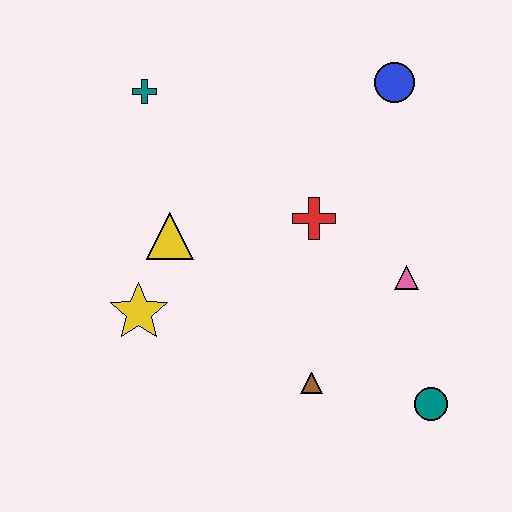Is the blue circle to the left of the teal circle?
Yes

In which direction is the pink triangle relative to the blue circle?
The pink triangle is below the blue circle.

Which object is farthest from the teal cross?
The teal circle is farthest from the teal cross.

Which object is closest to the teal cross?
The yellow triangle is closest to the teal cross.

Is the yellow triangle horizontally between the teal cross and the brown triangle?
Yes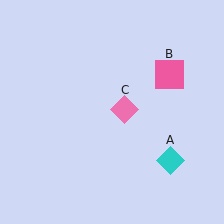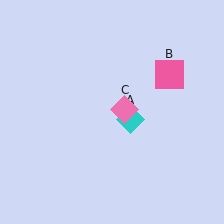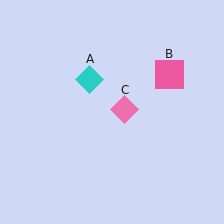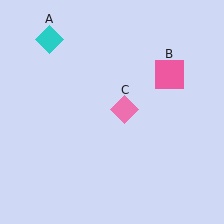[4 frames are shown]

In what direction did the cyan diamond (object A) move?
The cyan diamond (object A) moved up and to the left.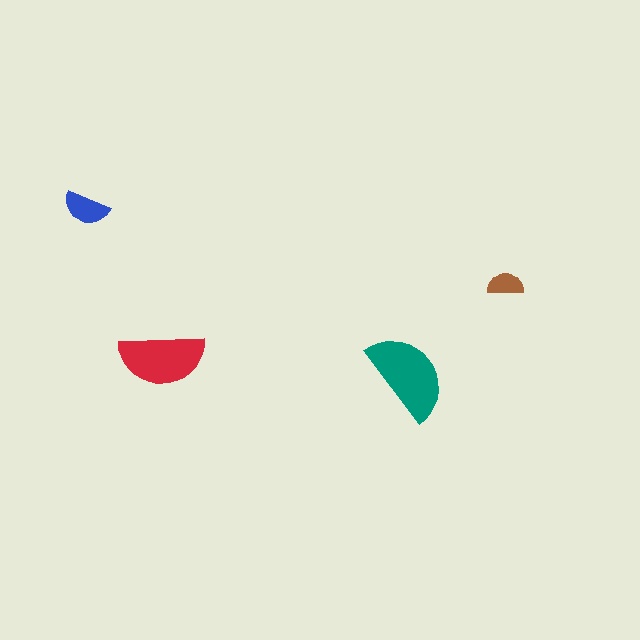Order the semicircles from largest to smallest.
the teal one, the red one, the blue one, the brown one.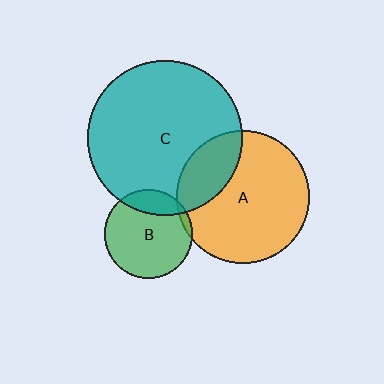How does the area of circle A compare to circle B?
Approximately 2.3 times.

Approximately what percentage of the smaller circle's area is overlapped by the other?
Approximately 5%.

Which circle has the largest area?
Circle C (teal).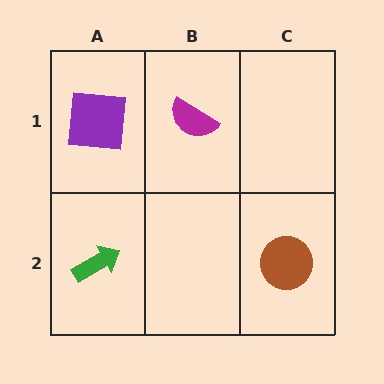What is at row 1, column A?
A purple square.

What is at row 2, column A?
A green arrow.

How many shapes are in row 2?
2 shapes.